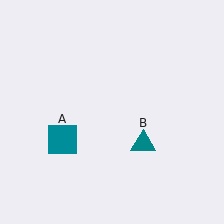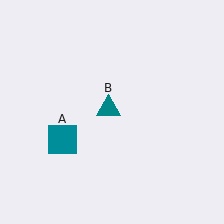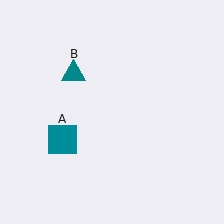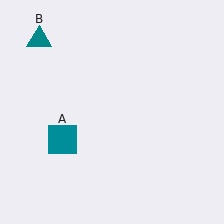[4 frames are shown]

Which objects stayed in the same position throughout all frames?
Teal square (object A) remained stationary.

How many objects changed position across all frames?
1 object changed position: teal triangle (object B).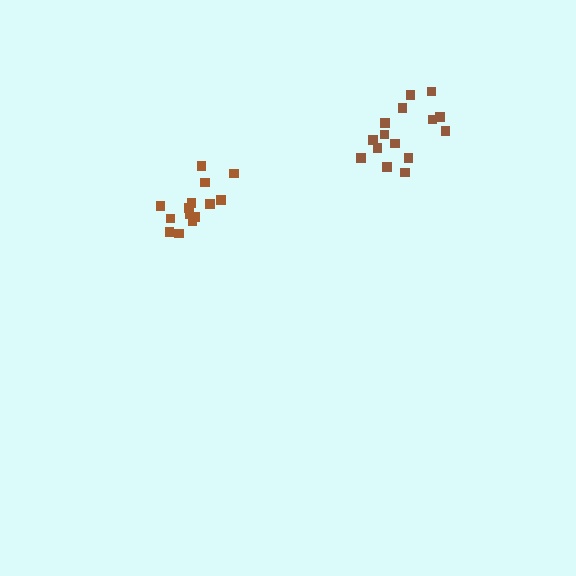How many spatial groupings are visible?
There are 2 spatial groupings.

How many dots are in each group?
Group 1: 14 dots, Group 2: 15 dots (29 total).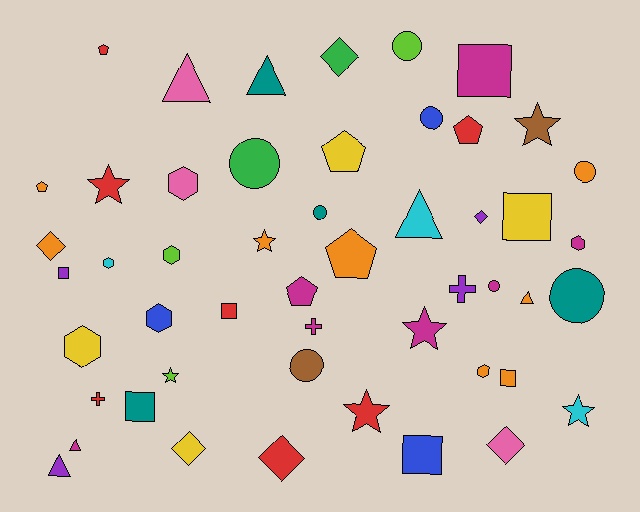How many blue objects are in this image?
There are 3 blue objects.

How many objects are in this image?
There are 50 objects.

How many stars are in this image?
There are 7 stars.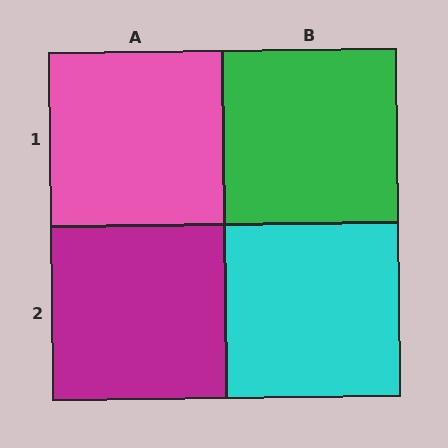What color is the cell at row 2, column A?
Magenta.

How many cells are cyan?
1 cell is cyan.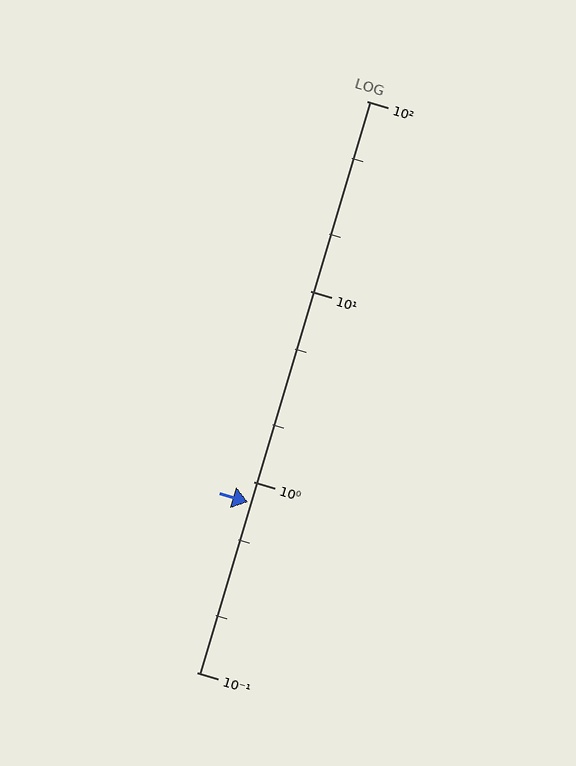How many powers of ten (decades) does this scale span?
The scale spans 3 decades, from 0.1 to 100.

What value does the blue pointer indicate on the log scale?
The pointer indicates approximately 0.78.